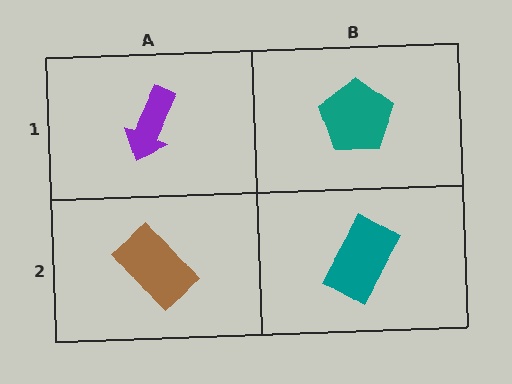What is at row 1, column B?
A teal pentagon.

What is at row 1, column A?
A purple arrow.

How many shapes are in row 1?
2 shapes.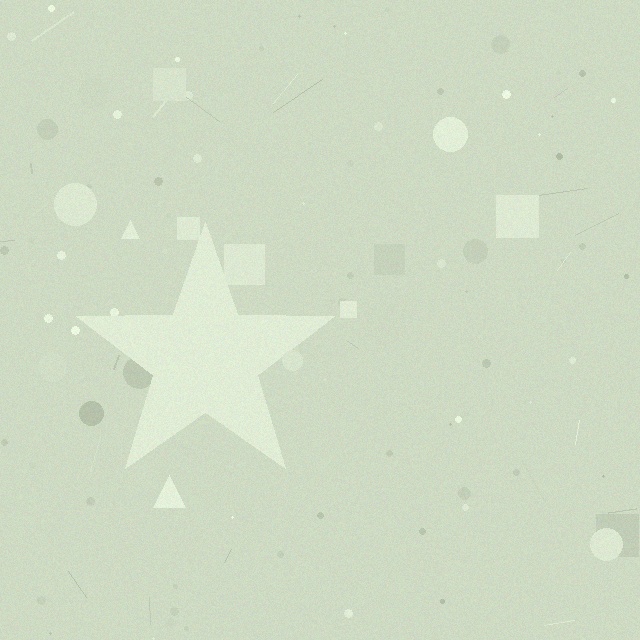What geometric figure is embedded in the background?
A star is embedded in the background.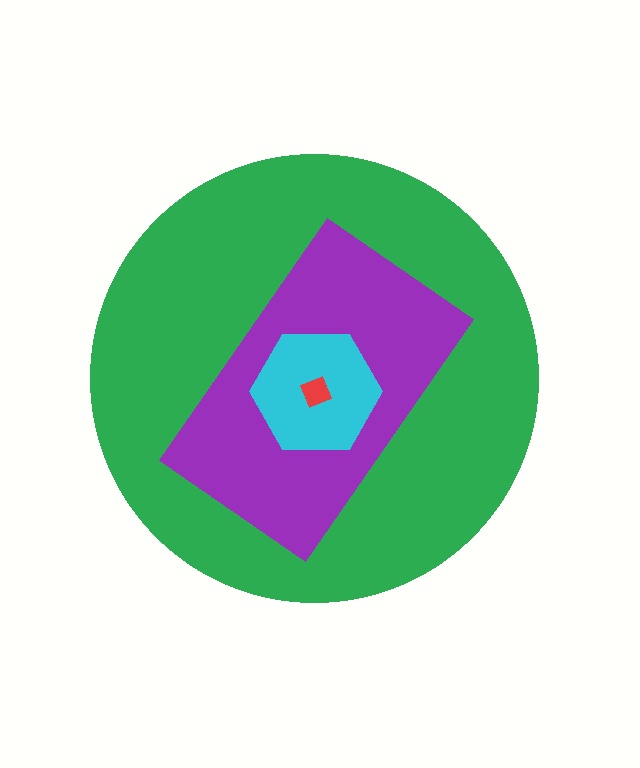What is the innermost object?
The red diamond.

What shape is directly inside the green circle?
The purple rectangle.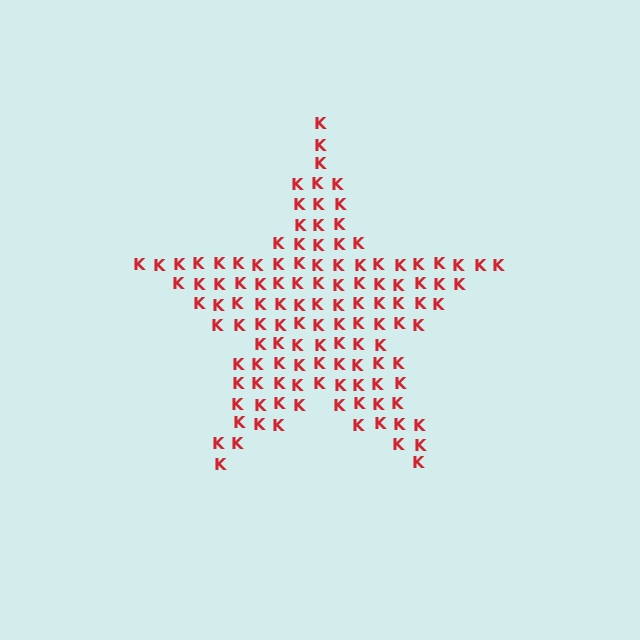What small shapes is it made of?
It is made of small letter K's.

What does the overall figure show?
The overall figure shows a star.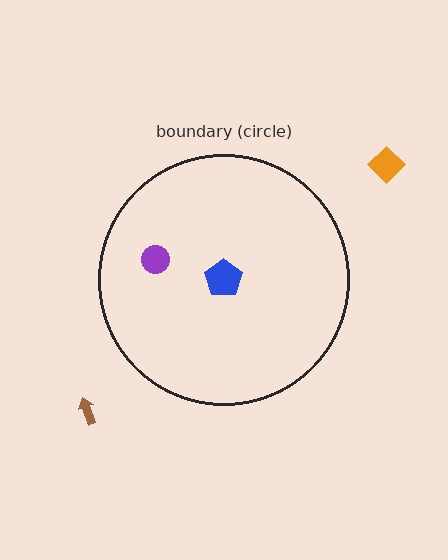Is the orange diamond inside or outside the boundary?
Outside.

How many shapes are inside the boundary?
2 inside, 2 outside.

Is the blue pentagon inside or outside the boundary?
Inside.